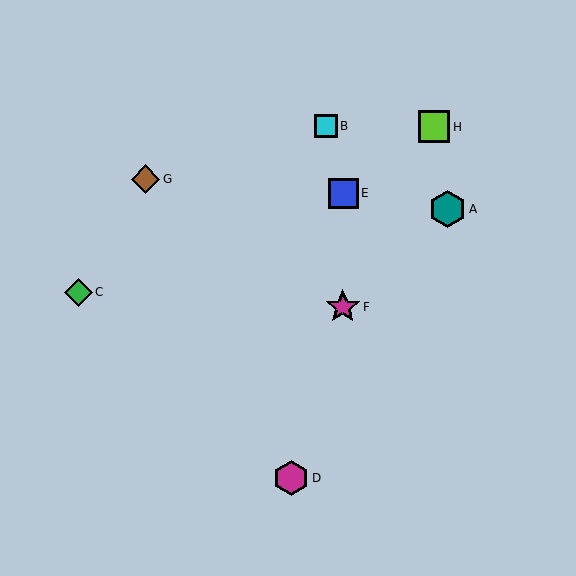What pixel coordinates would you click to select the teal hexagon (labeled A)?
Click at (448, 209) to select the teal hexagon A.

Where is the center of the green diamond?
The center of the green diamond is at (78, 292).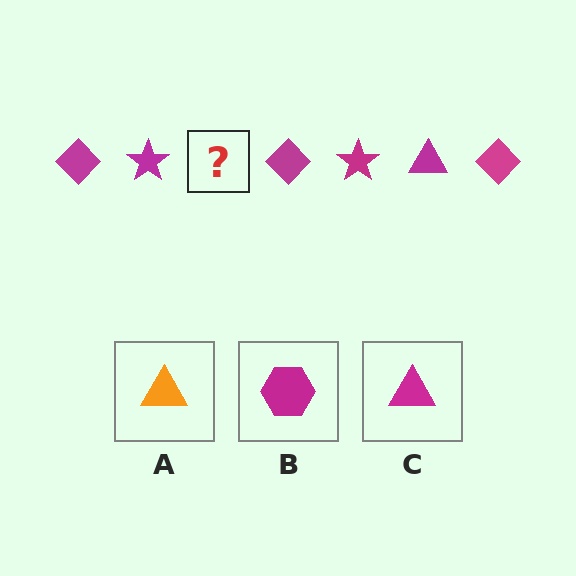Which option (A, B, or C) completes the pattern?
C.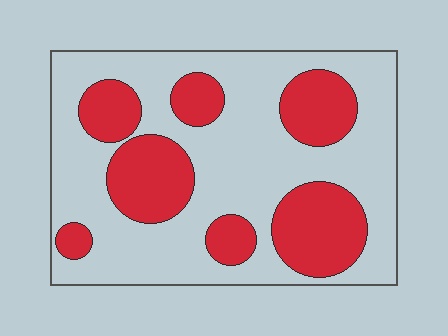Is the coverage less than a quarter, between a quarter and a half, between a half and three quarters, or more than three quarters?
Between a quarter and a half.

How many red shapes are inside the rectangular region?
7.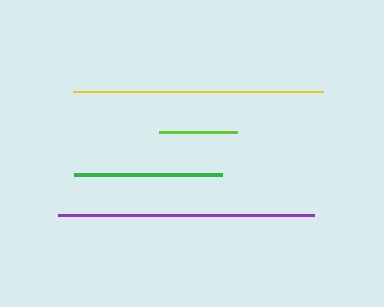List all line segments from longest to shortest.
From longest to shortest: purple, yellow, green, lime.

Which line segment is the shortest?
The lime line is the shortest at approximately 78 pixels.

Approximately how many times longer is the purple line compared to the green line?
The purple line is approximately 1.7 times the length of the green line.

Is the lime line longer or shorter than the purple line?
The purple line is longer than the lime line.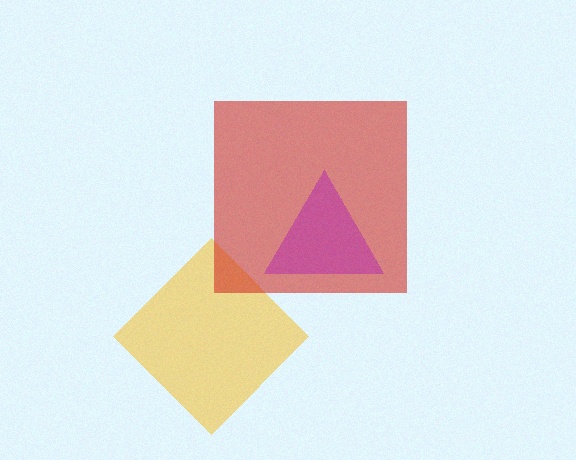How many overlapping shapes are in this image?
There are 3 overlapping shapes in the image.